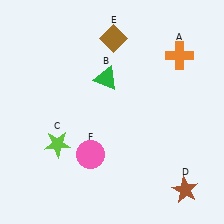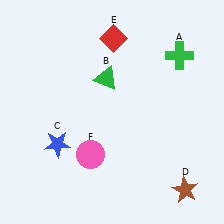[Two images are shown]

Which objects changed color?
A changed from orange to green. C changed from lime to blue. E changed from brown to red.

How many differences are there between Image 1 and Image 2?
There are 3 differences between the two images.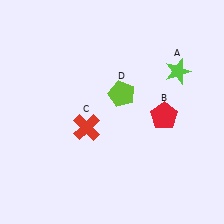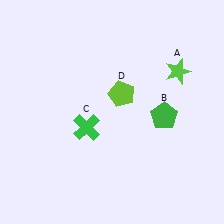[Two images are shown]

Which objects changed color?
B changed from red to green. C changed from red to green.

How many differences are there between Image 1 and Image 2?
There are 2 differences between the two images.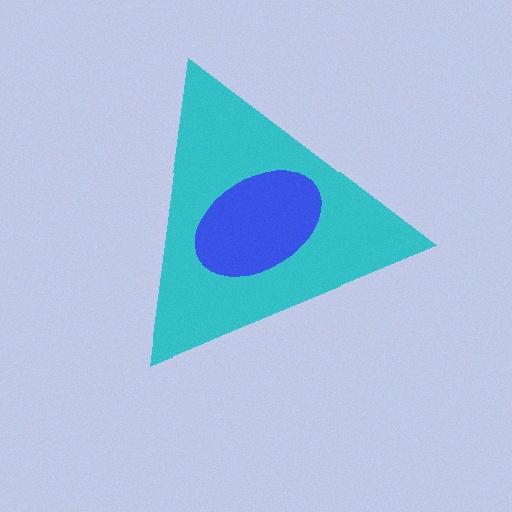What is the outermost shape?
The cyan triangle.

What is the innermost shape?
The blue ellipse.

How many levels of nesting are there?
2.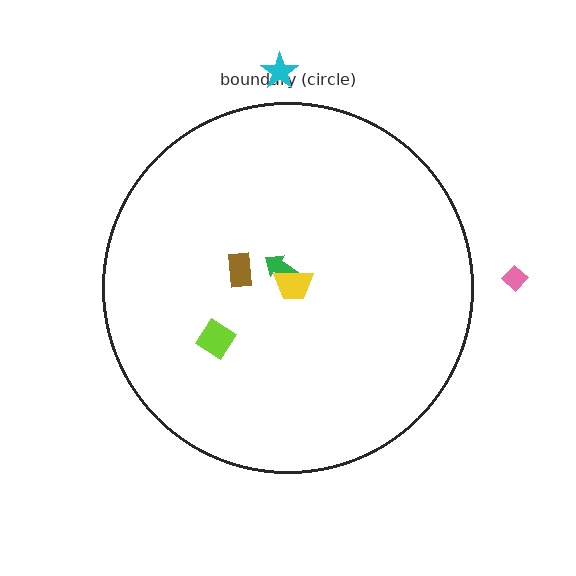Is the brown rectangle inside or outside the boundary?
Inside.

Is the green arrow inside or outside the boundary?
Inside.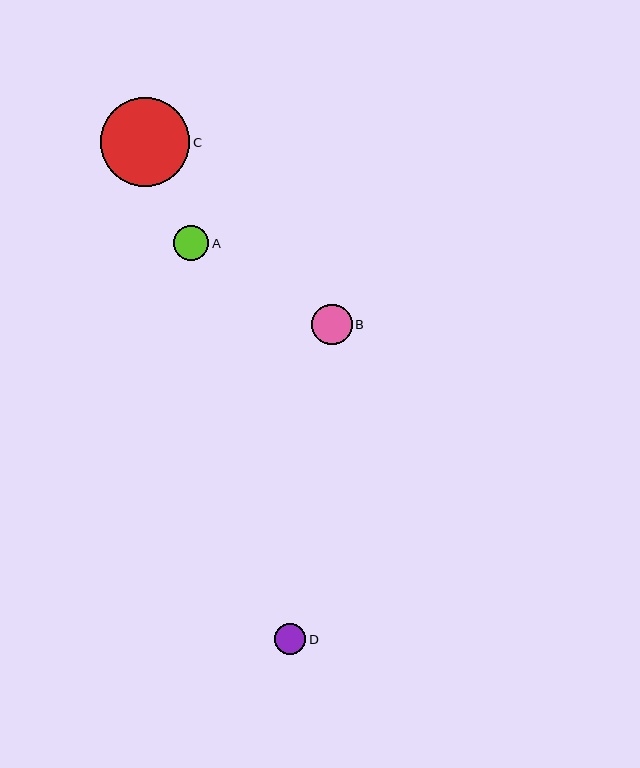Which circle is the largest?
Circle C is the largest with a size of approximately 89 pixels.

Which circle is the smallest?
Circle D is the smallest with a size of approximately 31 pixels.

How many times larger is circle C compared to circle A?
Circle C is approximately 2.5 times the size of circle A.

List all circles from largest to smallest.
From largest to smallest: C, B, A, D.